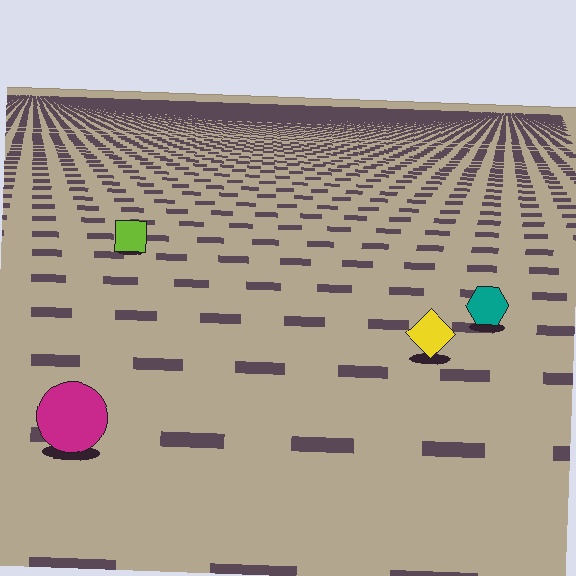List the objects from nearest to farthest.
From nearest to farthest: the magenta circle, the yellow diamond, the teal hexagon, the lime square.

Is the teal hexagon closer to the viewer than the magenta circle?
No. The magenta circle is closer — you can tell from the texture gradient: the ground texture is coarser near it.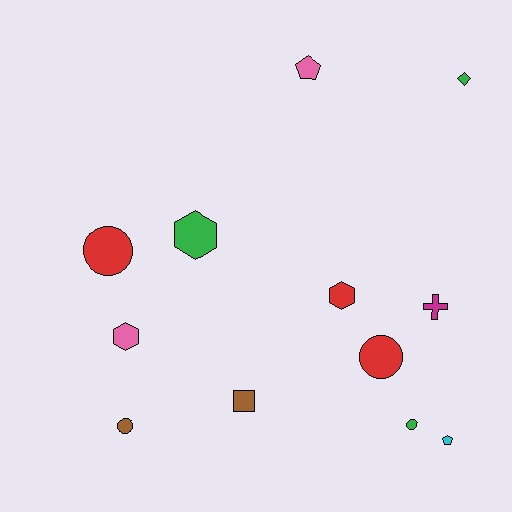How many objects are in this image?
There are 12 objects.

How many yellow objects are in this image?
There are no yellow objects.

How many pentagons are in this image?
There are 2 pentagons.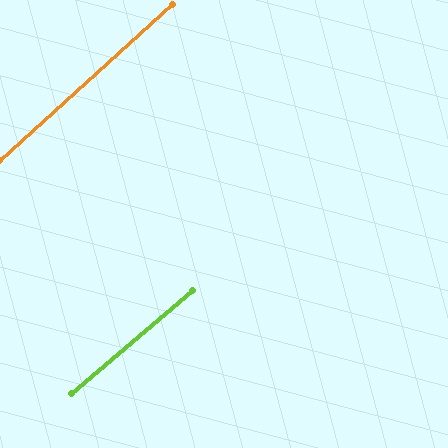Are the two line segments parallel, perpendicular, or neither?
Parallel — their directions differ by only 1.8°.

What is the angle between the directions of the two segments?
Approximately 2 degrees.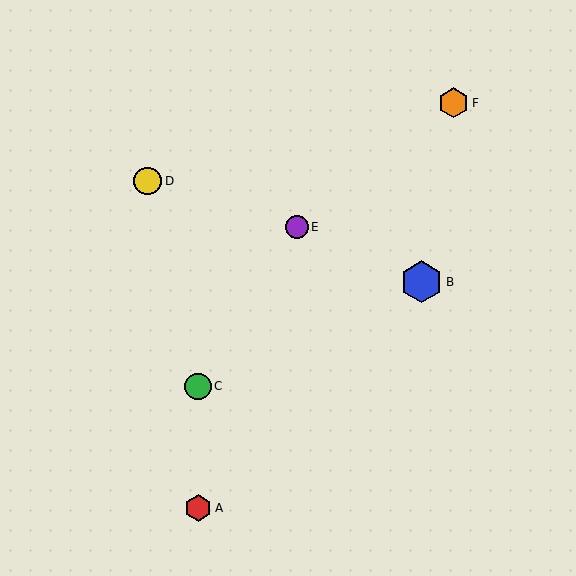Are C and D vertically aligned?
No, C is at x≈198 and D is at x≈148.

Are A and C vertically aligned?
Yes, both are at x≈198.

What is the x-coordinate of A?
Object A is at x≈198.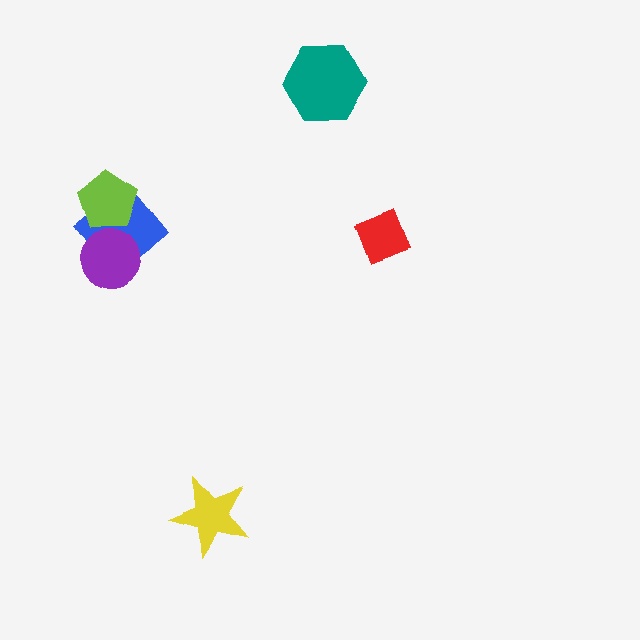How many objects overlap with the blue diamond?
2 objects overlap with the blue diamond.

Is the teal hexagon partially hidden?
No, no other shape covers it.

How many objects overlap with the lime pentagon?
1 object overlaps with the lime pentagon.